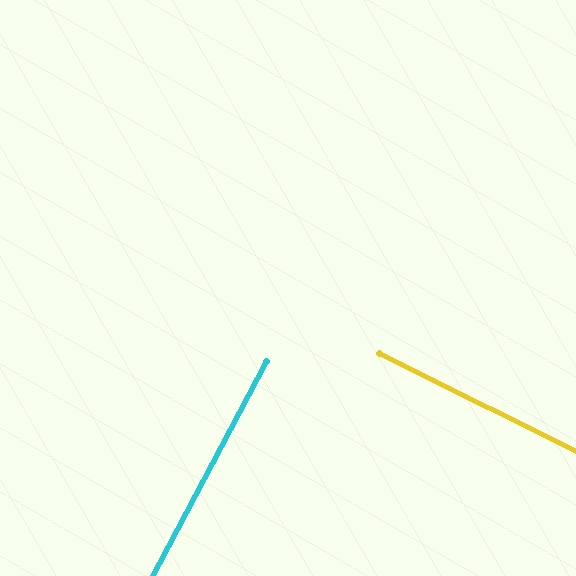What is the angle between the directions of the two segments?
Approximately 89 degrees.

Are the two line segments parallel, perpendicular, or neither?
Perpendicular — they meet at approximately 89°.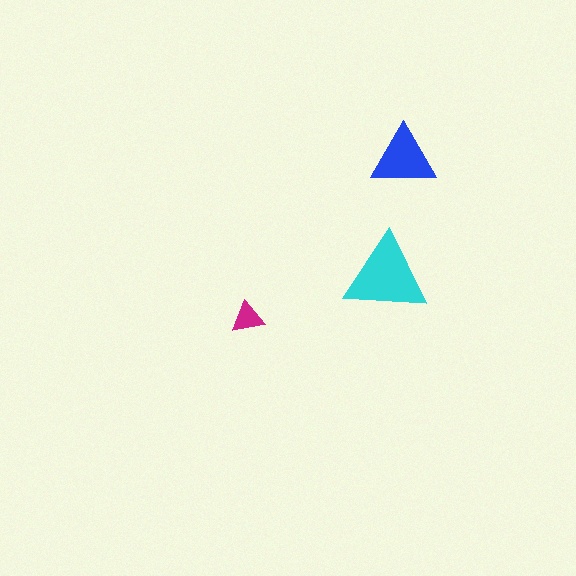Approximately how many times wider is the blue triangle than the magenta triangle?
About 2 times wider.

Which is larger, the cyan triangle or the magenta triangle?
The cyan one.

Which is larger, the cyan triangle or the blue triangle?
The cyan one.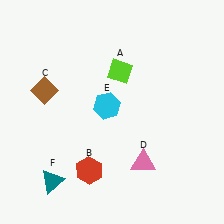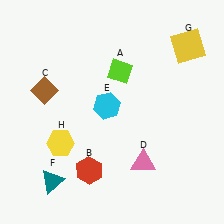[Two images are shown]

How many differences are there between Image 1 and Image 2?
There are 2 differences between the two images.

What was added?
A yellow square (G), a yellow hexagon (H) were added in Image 2.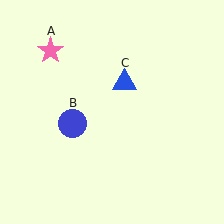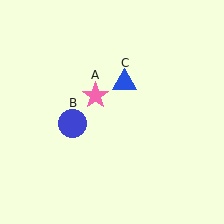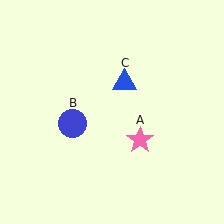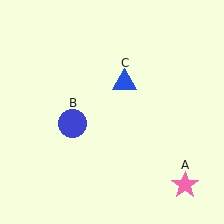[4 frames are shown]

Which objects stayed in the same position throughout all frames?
Blue circle (object B) and blue triangle (object C) remained stationary.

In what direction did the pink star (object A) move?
The pink star (object A) moved down and to the right.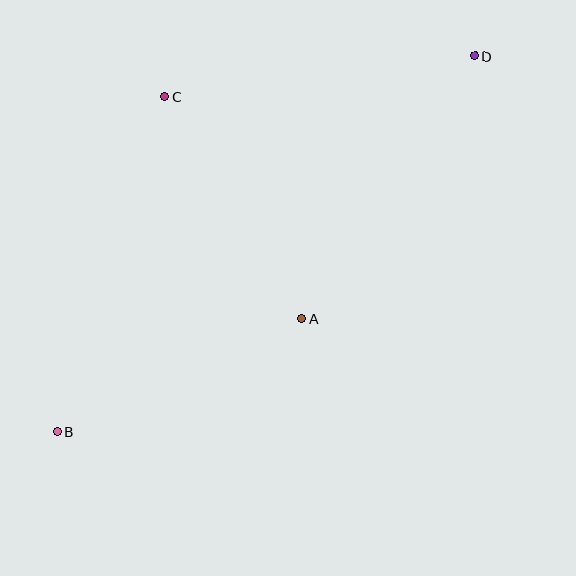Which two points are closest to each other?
Points A and C are closest to each other.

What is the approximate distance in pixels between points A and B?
The distance between A and B is approximately 270 pixels.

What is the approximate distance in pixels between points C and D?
The distance between C and D is approximately 312 pixels.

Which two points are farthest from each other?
Points B and D are farthest from each other.